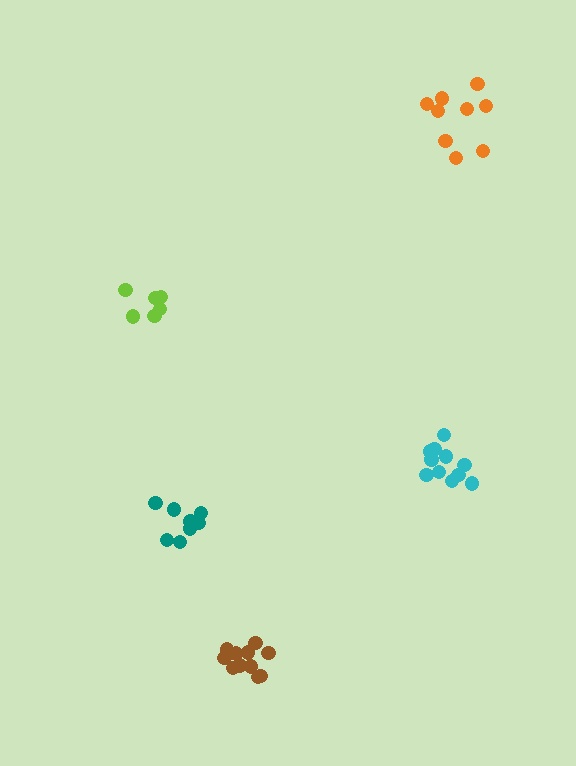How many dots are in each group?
Group 1: 8 dots, Group 2: 11 dots, Group 3: 6 dots, Group 4: 9 dots, Group 5: 11 dots (45 total).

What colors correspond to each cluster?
The clusters are colored: teal, cyan, lime, orange, brown.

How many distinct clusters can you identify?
There are 5 distinct clusters.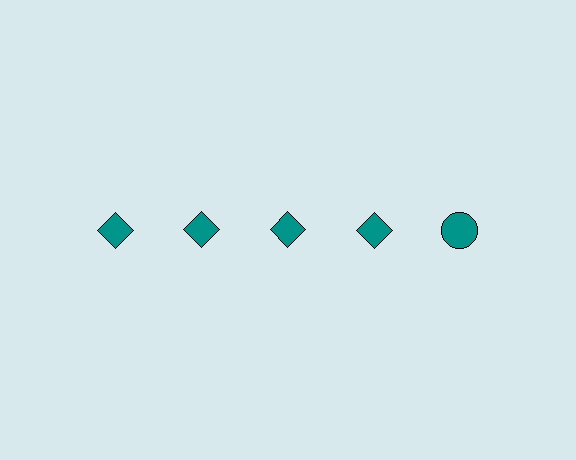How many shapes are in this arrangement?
There are 5 shapes arranged in a grid pattern.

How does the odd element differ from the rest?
It has a different shape: circle instead of diamond.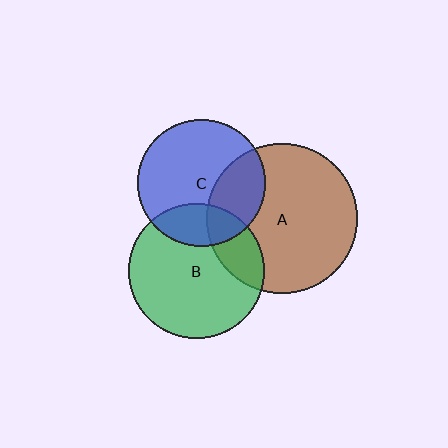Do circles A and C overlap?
Yes.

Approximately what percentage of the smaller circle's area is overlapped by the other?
Approximately 30%.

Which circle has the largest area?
Circle A (brown).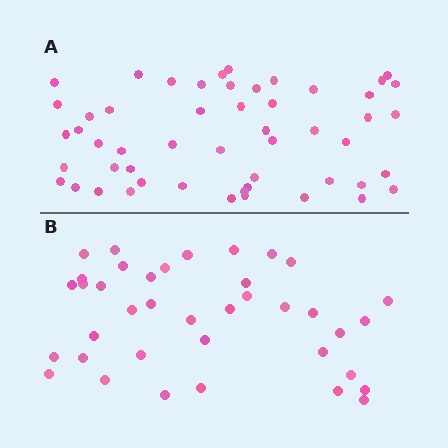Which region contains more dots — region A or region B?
Region A (the top region) has more dots.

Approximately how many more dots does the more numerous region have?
Region A has approximately 15 more dots than region B.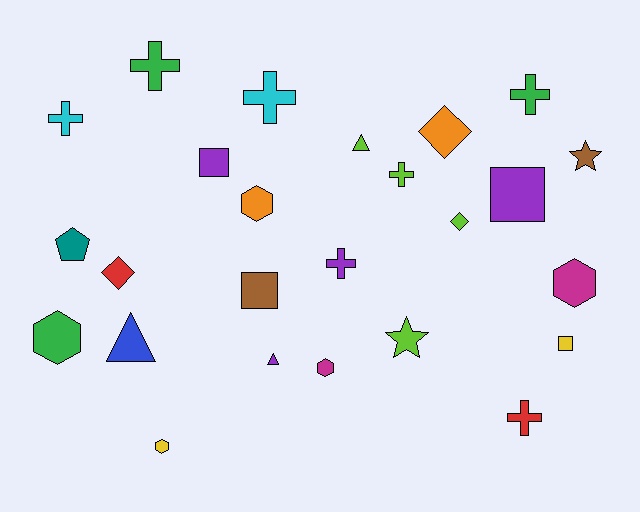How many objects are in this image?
There are 25 objects.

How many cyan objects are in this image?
There are 2 cyan objects.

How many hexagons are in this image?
There are 5 hexagons.